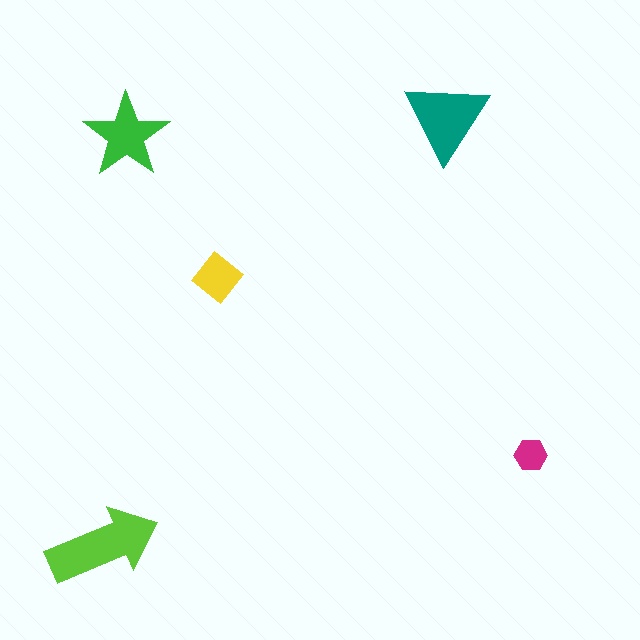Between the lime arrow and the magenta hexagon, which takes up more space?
The lime arrow.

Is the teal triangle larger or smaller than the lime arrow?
Smaller.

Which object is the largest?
The lime arrow.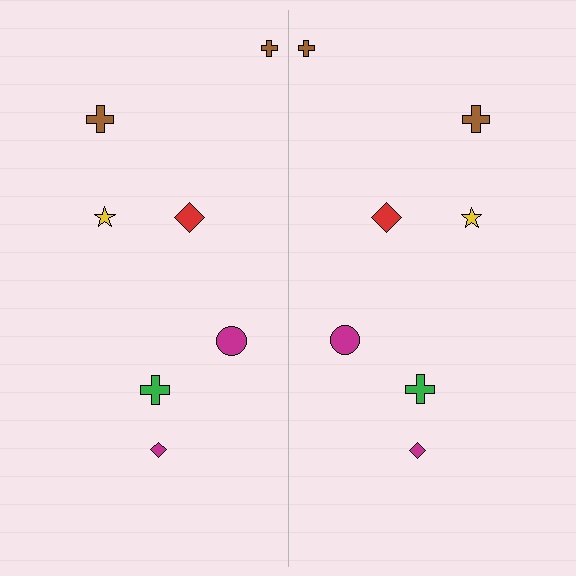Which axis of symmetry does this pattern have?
The pattern has a vertical axis of symmetry running through the center of the image.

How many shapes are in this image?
There are 14 shapes in this image.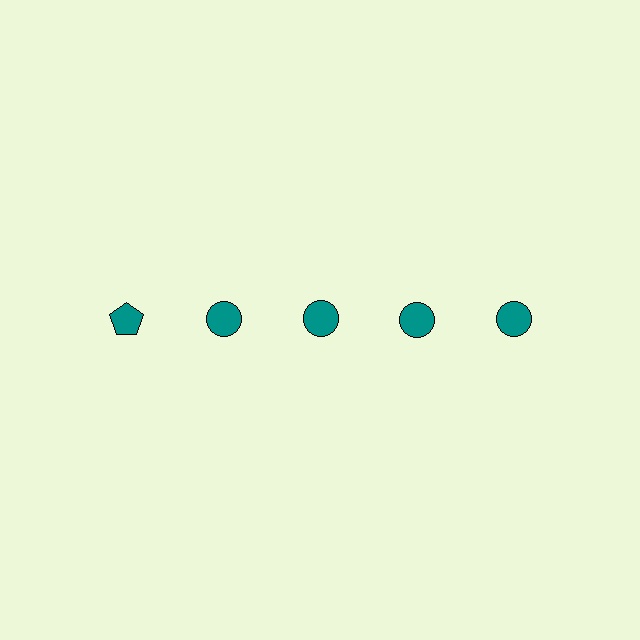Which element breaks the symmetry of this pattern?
The teal pentagon in the top row, leftmost column breaks the symmetry. All other shapes are teal circles.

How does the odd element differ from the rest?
It has a different shape: pentagon instead of circle.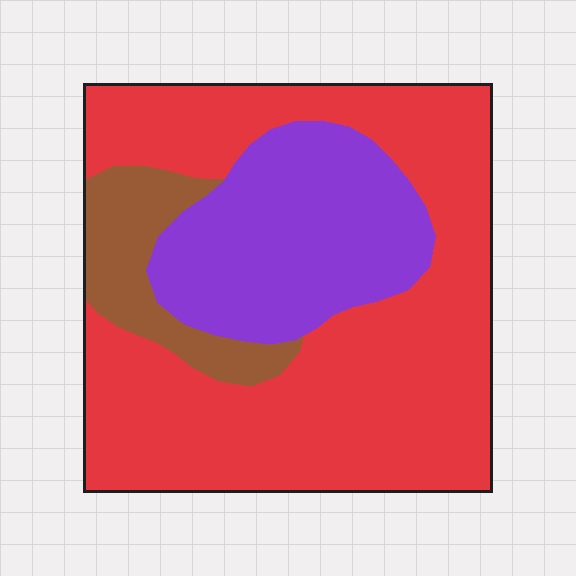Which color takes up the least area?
Brown, at roughly 10%.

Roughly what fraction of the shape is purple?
Purple takes up about one quarter (1/4) of the shape.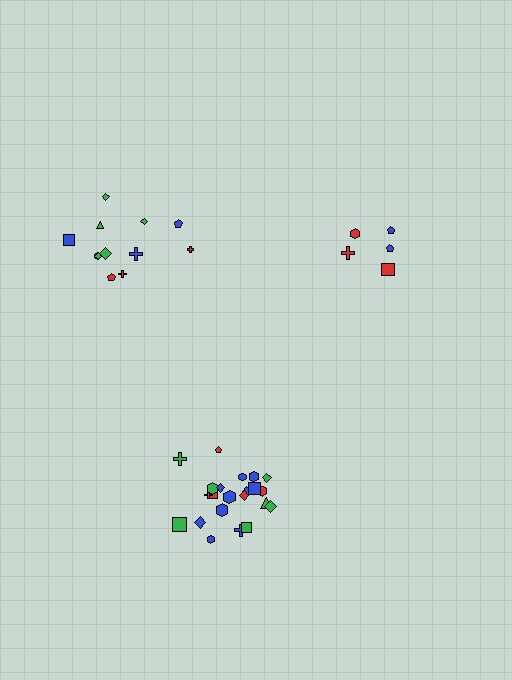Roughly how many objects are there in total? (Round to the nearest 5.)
Roughly 40 objects in total.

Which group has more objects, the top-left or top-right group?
The top-left group.